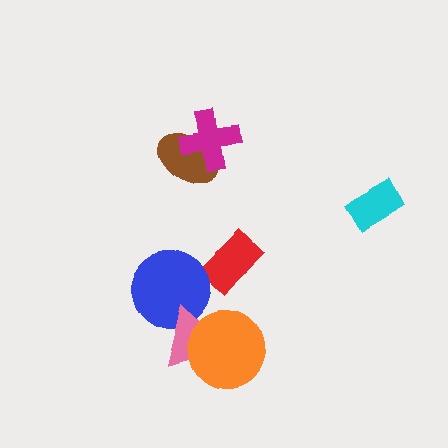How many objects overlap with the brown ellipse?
1 object overlaps with the brown ellipse.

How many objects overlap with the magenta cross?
1 object overlaps with the magenta cross.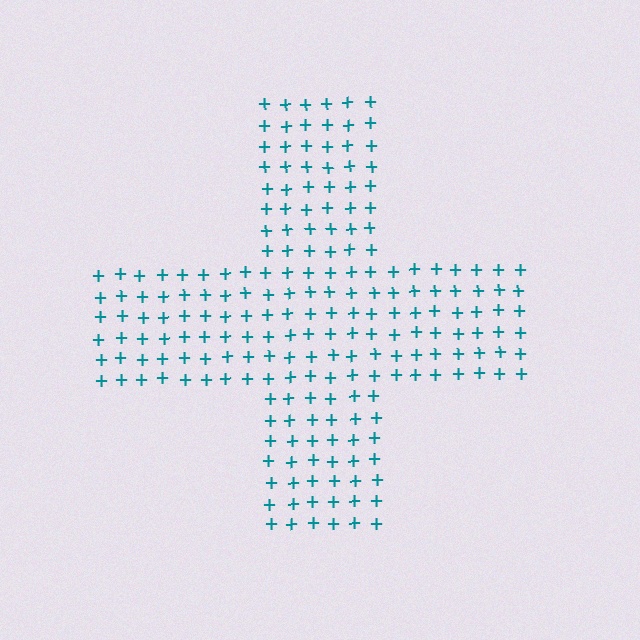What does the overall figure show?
The overall figure shows a cross.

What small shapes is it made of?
It is made of small plus signs.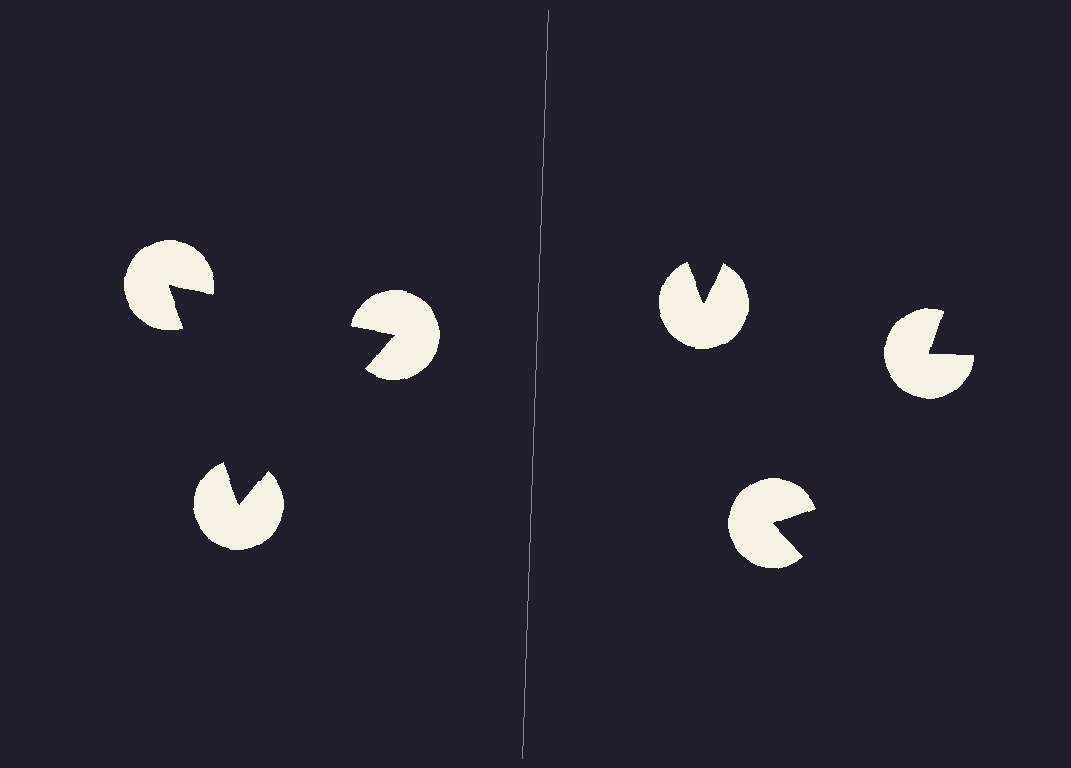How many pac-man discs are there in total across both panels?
6 — 3 on each side.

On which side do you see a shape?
An illusory triangle appears on the left side. On the right side the wedge cuts are rotated, so no coherent shape forms.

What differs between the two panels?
The pac-man discs are positioned identically on both sides; only the wedge orientations differ. On the left they align to a triangle; on the right they are misaligned.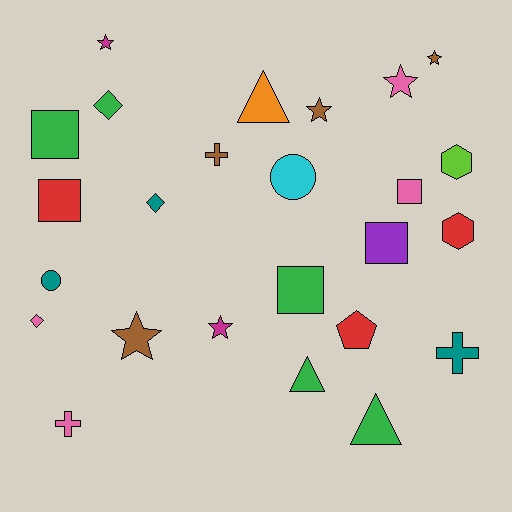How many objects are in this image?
There are 25 objects.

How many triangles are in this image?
There are 3 triangles.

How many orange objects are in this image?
There is 1 orange object.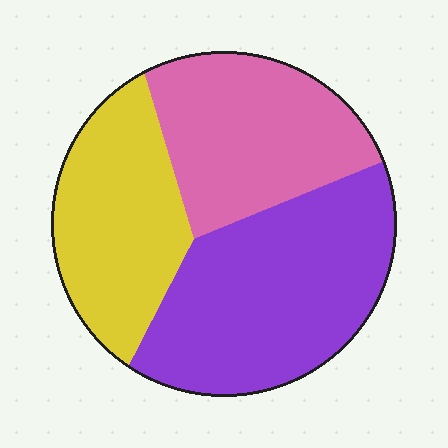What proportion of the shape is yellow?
Yellow covers around 30% of the shape.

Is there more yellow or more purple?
Purple.